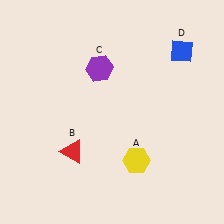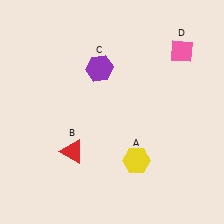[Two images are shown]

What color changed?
The diamond (D) changed from blue in Image 1 to pink in Image 2.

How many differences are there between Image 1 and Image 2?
There is 1 difference between the two images.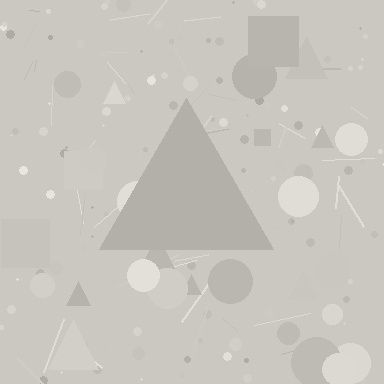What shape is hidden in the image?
A triangle is hidden in the image.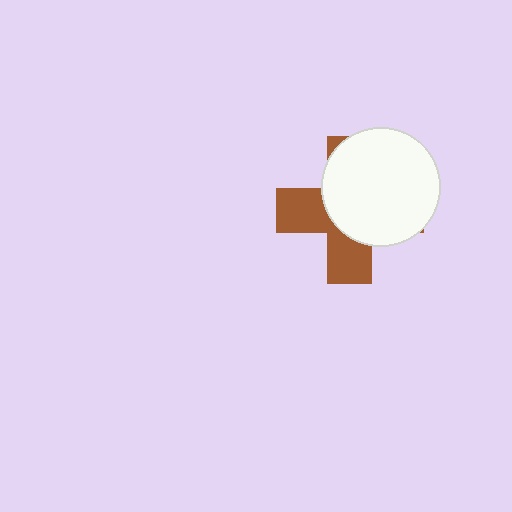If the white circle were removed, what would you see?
You would see the complete brown cross.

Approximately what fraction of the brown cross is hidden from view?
Roughly 59% of the brown cross is hidden behind the white circle.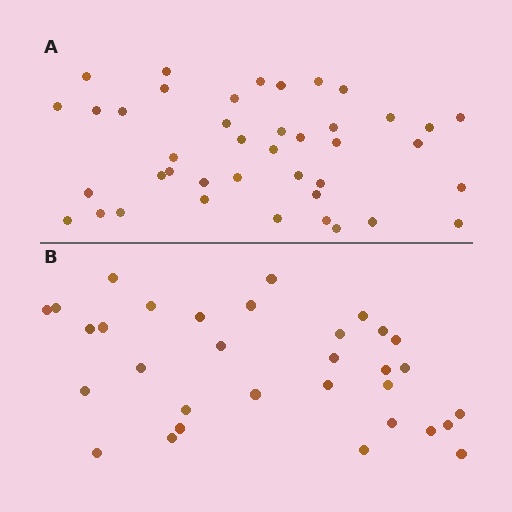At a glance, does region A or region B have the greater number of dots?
Region A (the top region) has more dots.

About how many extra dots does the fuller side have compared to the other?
Region A has roughly 8 or so more dots than region B.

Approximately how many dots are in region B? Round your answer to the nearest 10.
About 30 dots. (The exact count is 32, which rounds to 30.)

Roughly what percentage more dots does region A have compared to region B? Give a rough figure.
About 30% more.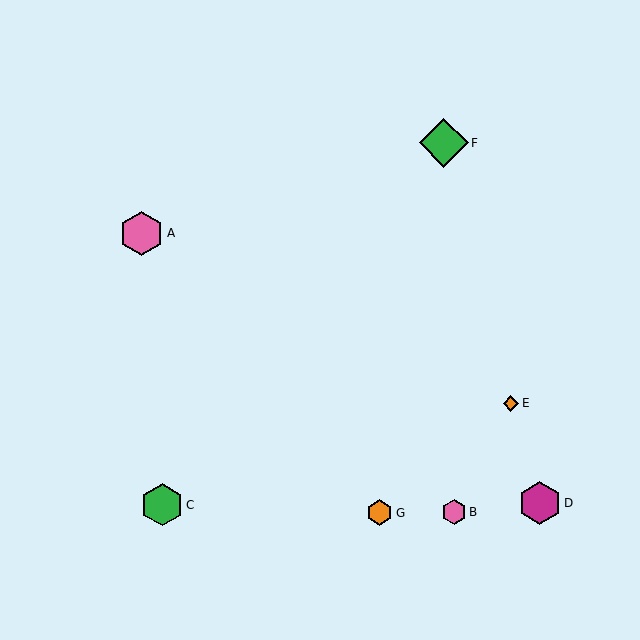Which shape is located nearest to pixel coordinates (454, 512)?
The pink hexagon (labeled B) at (454, 512) is nearest to that location.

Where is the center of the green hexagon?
The center of the green hexagon is at (162, 505).